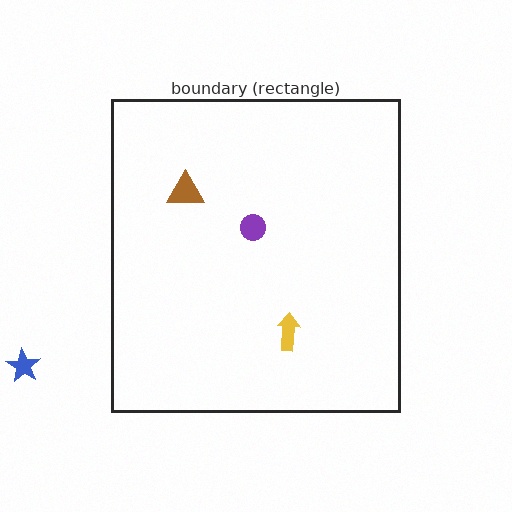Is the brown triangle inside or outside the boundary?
Inside.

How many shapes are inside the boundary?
3 inside, 1 outside.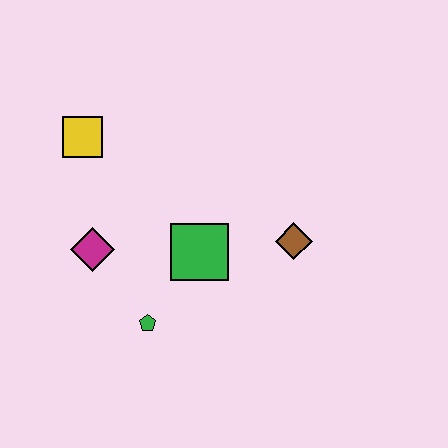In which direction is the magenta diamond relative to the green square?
The magenta diamond is to the left of the green square.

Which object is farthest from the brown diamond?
The yellow square is farthest from the brown diamond.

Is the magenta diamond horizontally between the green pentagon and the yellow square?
Yes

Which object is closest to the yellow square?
The magenta diamond is closest to the yellow square.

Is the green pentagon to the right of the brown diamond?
No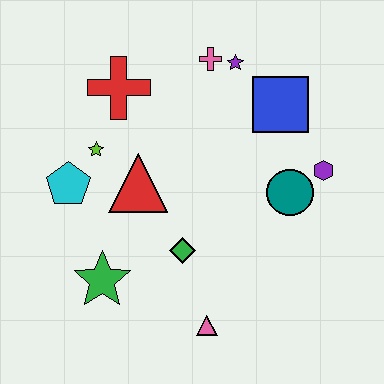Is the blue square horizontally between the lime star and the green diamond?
No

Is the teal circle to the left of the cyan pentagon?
No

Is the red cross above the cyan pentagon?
Yes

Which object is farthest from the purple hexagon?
The cyan pentagon is farthest from the purple hexagon.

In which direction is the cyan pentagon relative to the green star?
The cyan pentagon is above the green star.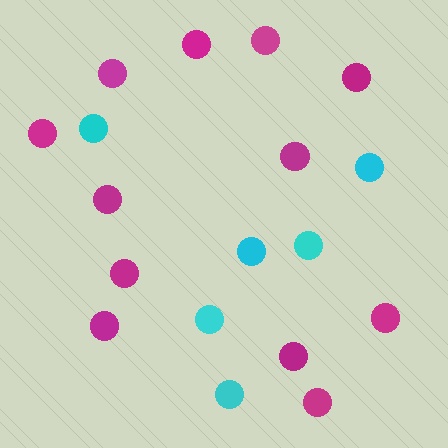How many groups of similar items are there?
There are 2 groups: one group of cyan circles (6) and one group of magenta circles (12).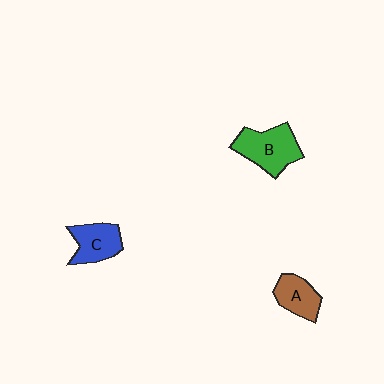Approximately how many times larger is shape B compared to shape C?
Approximately 1.4 times.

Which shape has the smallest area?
Shape A (brown).